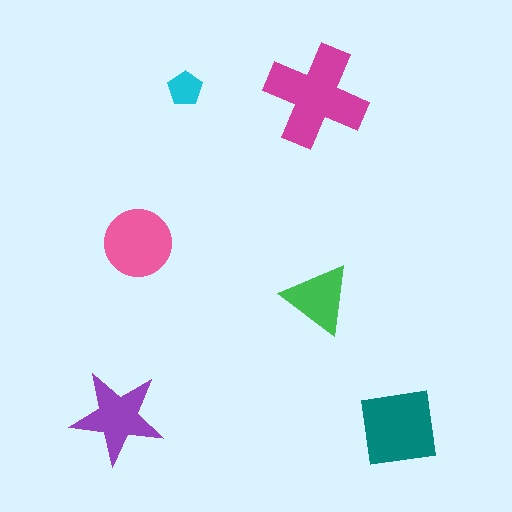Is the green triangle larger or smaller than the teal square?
Smaller.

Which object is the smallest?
The cyan pentagon.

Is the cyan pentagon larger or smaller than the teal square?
Smaller.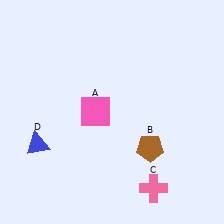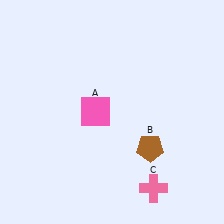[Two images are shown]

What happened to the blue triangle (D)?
The blue triangle (D) was removed in Image 2. It was in the bottom-left area of Image 1.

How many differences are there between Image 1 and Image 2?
There is 1 difference between the two images.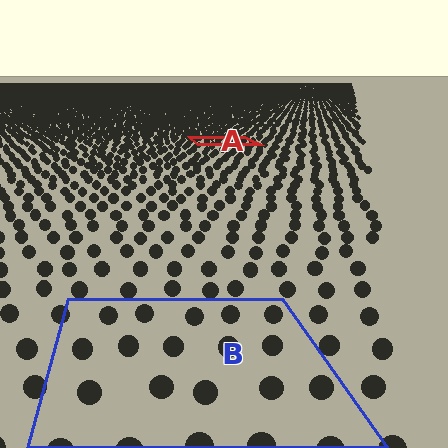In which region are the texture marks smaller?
The texture marks are smaller in region A, because it is farther away.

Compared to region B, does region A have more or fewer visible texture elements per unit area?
Region A has more texture elements per unit area — they are packed more densely because it is farther away.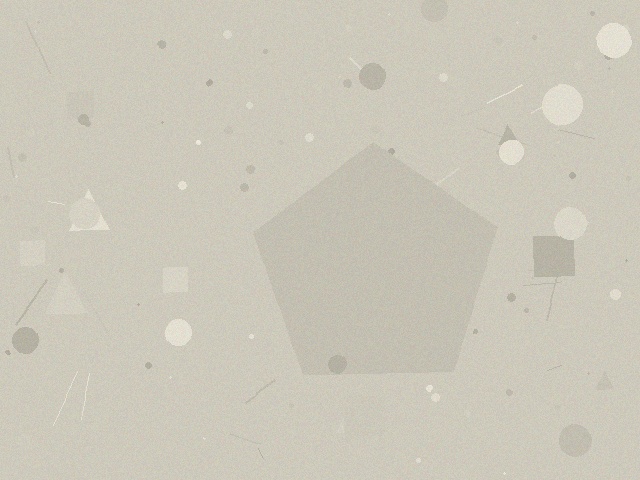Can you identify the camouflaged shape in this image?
The camouflaged shape is a pentagon.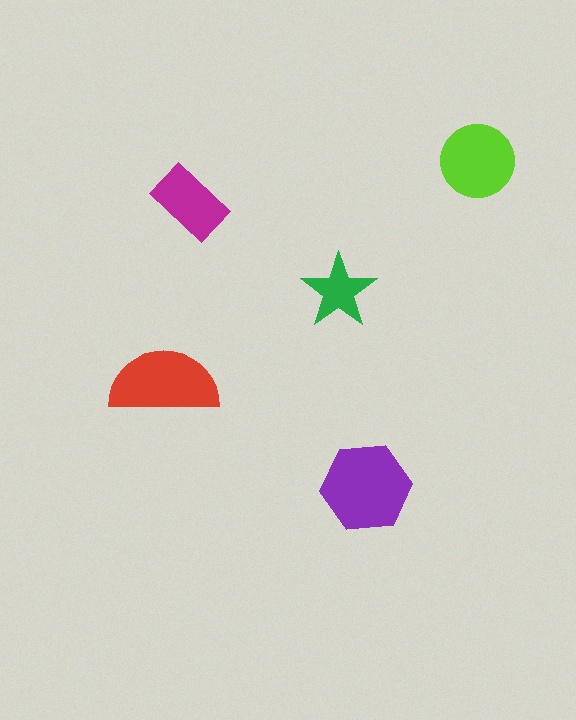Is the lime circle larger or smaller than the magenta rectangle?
Larger.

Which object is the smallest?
The green star.